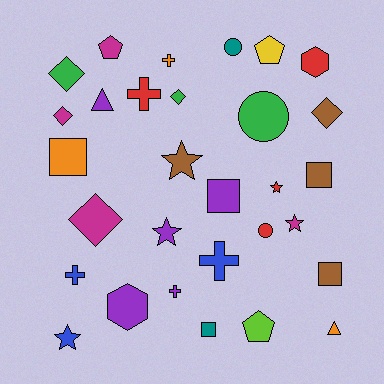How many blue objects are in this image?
There are 3 blue objects.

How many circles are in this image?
There are 3 circles.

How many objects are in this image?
There are 30 objects.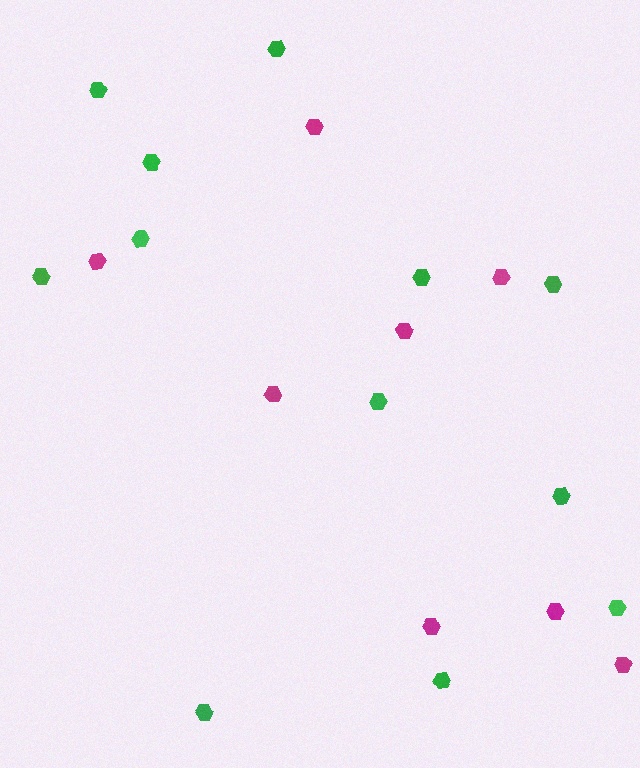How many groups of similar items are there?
There are 2 groups: one group of magenta hexagons (8) and one group of green hexagons (12).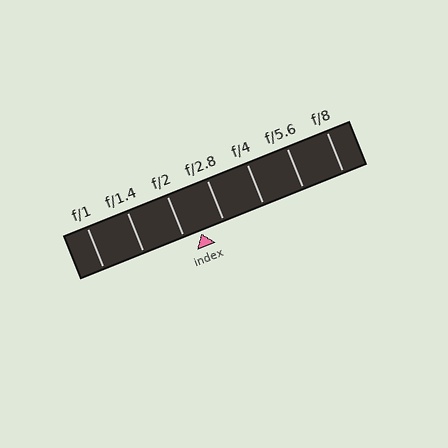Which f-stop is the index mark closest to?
The index mark is closest to f/2.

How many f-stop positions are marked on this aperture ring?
There are 7 f-stop positions marked.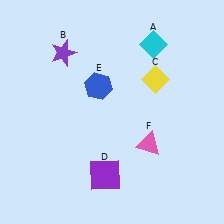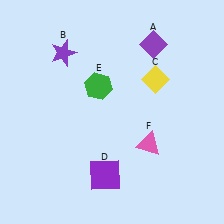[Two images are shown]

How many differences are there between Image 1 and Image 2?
There are 2 differences between the two images.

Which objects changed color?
A changed from cyan to purple. E changed from blue to green.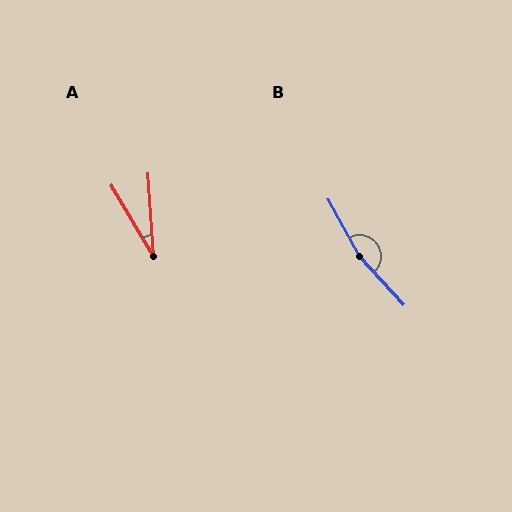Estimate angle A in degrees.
Approximately 27 degrees.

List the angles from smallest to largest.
A (27°), B (166°).